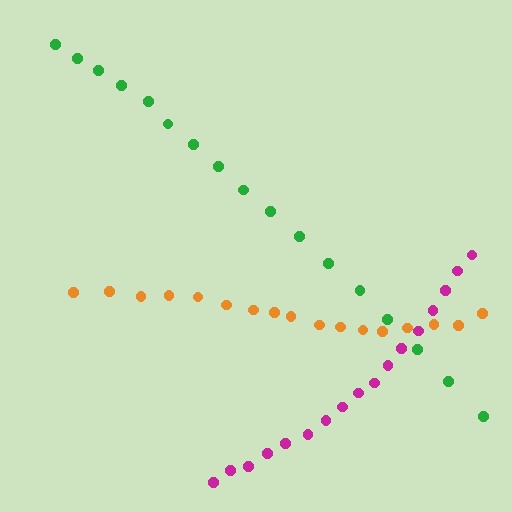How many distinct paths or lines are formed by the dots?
There are 3 distinct paths.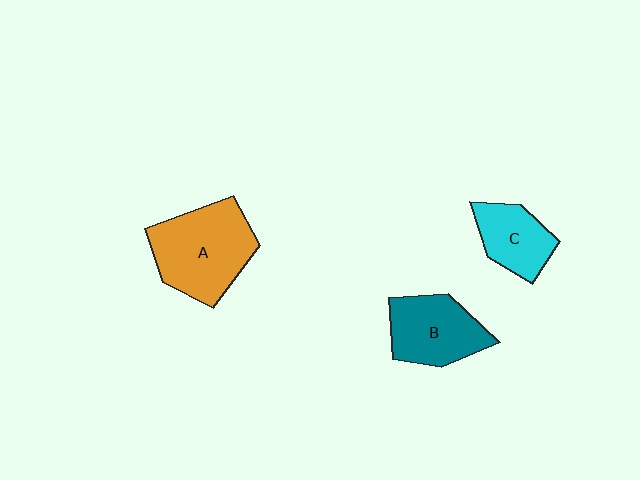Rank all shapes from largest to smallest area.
From largest to smallest: A (orange), B (teal), C (cyan).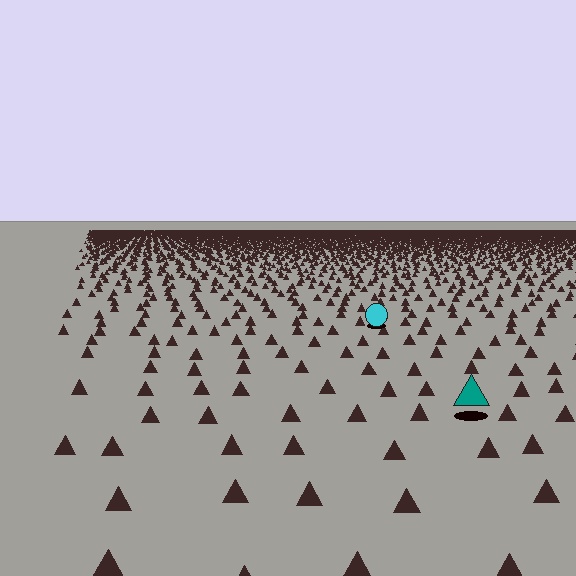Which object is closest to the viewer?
The teal triangle is closest. The texture marks near it are larger and more spread out.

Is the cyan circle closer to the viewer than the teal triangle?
No. The teal triangle is closer — you can tell from the texture gradient: the ground texture is coarser near it.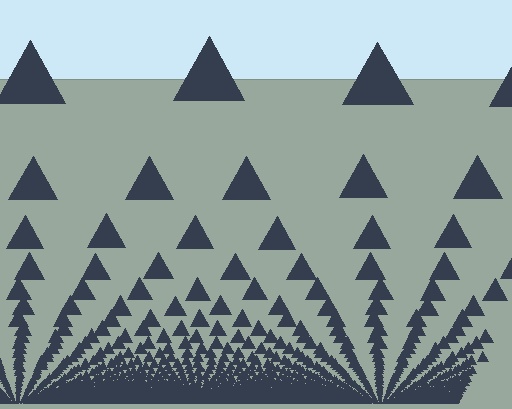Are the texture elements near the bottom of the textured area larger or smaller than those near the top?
Smaller. The gradient is inverted — elements near the bottom are smaller and denser.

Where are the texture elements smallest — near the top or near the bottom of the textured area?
Near the bottom.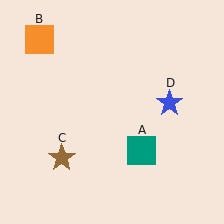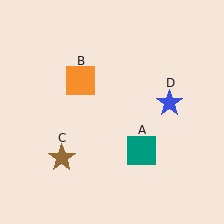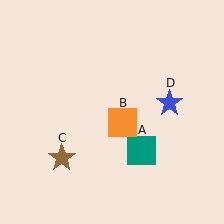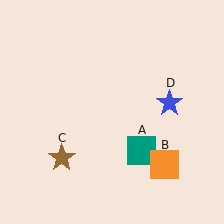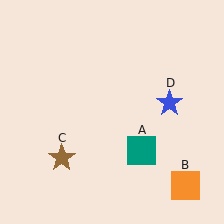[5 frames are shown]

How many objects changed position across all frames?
1 object changed position: orange square (object B).